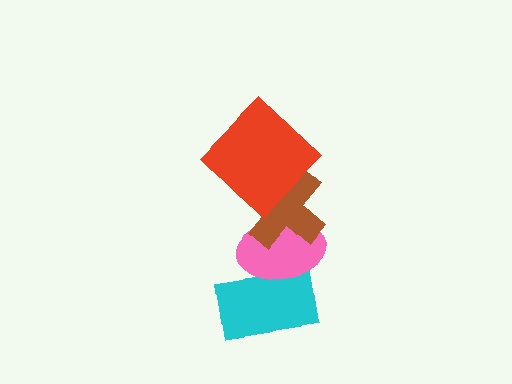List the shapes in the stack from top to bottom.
From top to bottom: the red diamond, the brown cross, the pink ellipse, the cyan rectangle.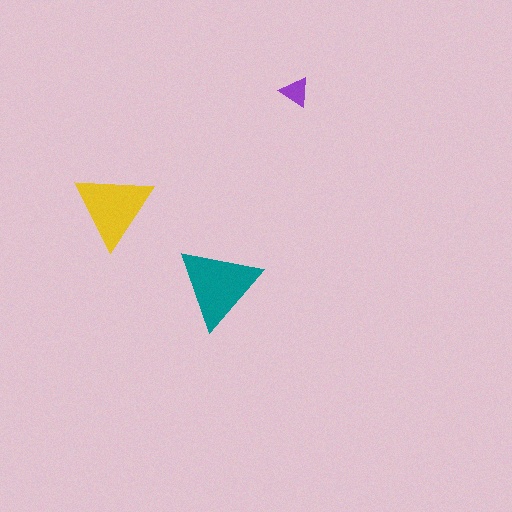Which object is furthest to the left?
The yellow triangle is leftmost.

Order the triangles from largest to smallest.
the teal one, the yellow one, the purple one.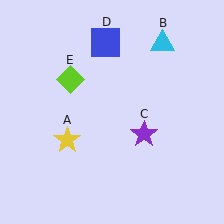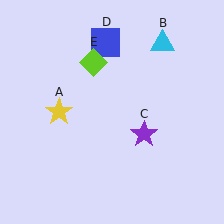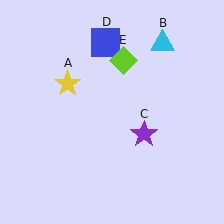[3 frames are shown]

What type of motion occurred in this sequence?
The yellow star (object A), lime diamond (object E) rotated clockwise around the center of the scene.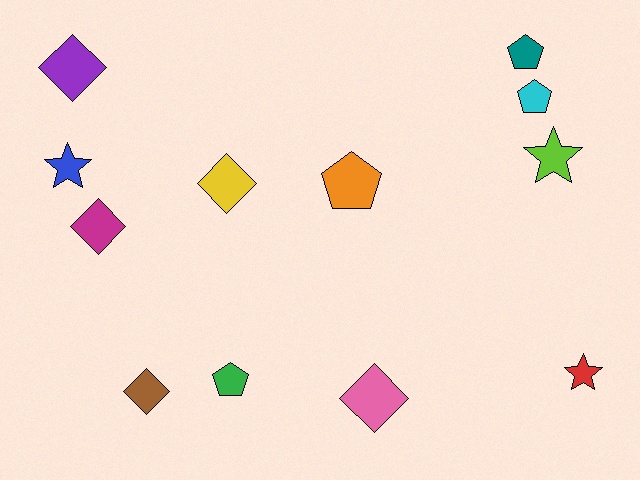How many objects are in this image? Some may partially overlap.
There are 12 objects.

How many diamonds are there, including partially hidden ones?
There are 5 diamonds.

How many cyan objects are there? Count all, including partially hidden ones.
There is 1 cyan object.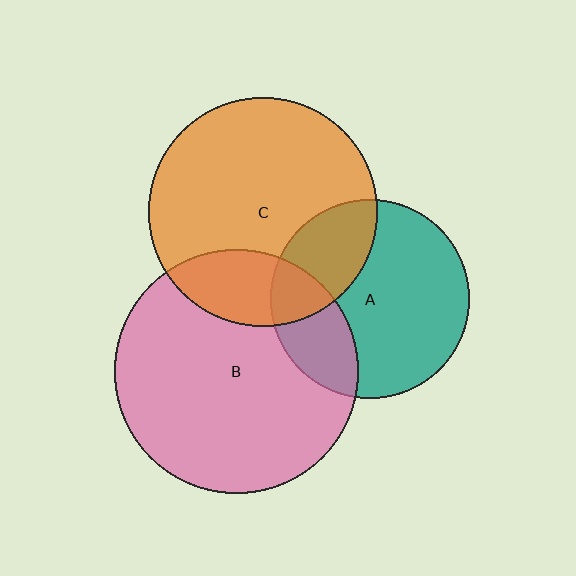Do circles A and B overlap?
Yes.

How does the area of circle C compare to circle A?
Approximately 1.3 times.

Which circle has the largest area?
Circle B (pink).